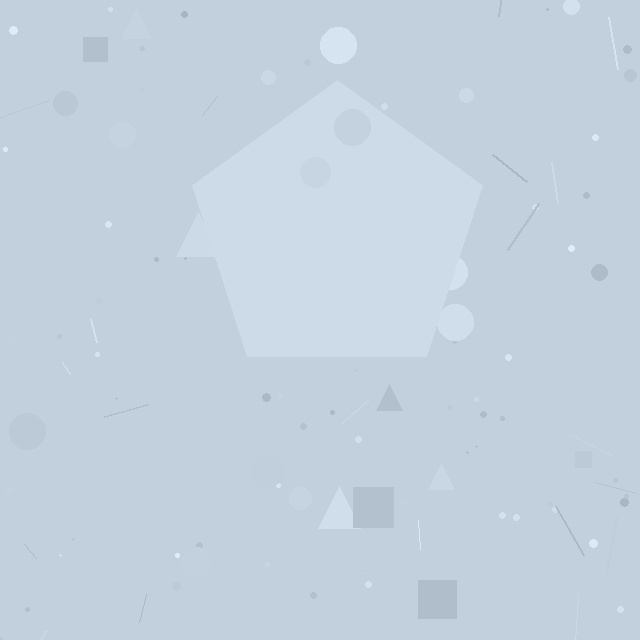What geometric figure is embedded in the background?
A pentagon is embedded in the background.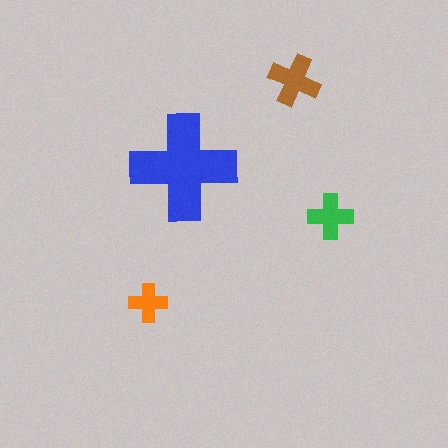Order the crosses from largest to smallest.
the blue one, the brown one, the green one, the orange one.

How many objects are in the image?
There are 4 objects in the image.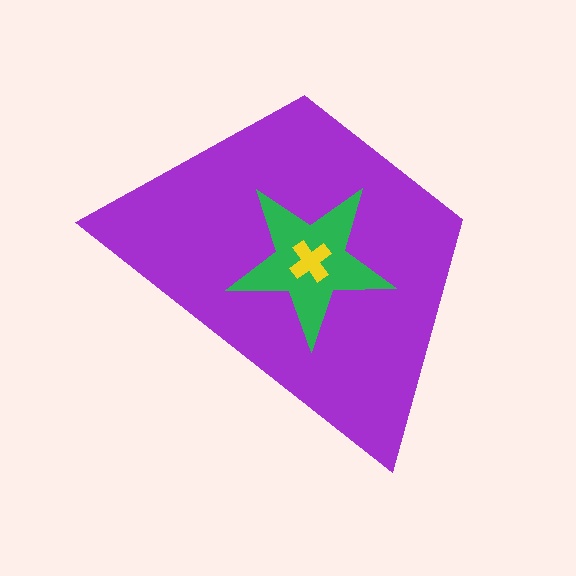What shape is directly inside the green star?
The yellow cross.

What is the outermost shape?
The purple trapezoid.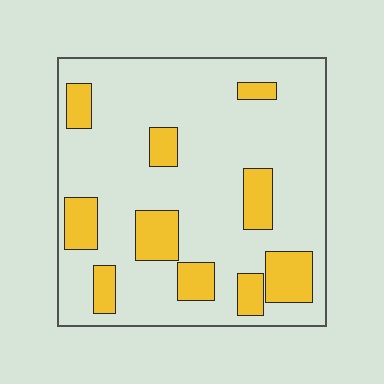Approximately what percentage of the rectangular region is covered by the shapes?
Approximately 20%.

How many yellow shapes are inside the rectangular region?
10.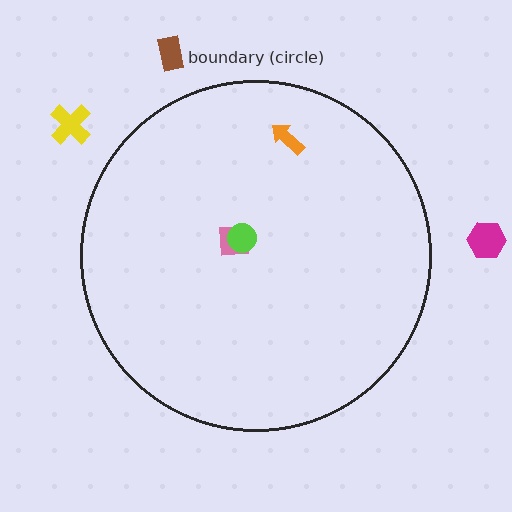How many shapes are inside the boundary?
3 inside, 3 outside.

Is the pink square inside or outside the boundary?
Inside.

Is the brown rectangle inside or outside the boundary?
Outside.